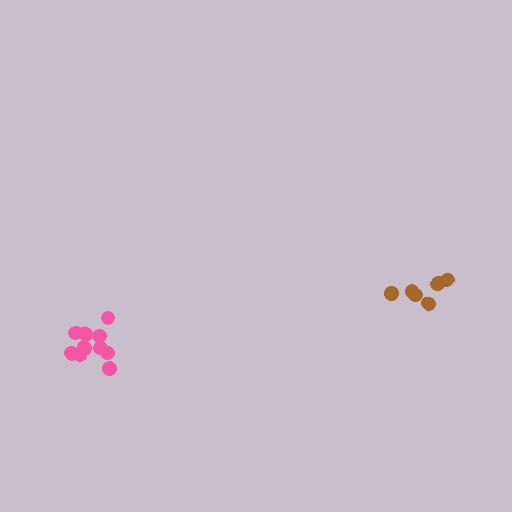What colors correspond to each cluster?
The clusters are colored: brown, pink.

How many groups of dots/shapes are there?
There are 2 groups.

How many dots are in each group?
Group 1: 6 dots, Group 2: 11 dots (17 total).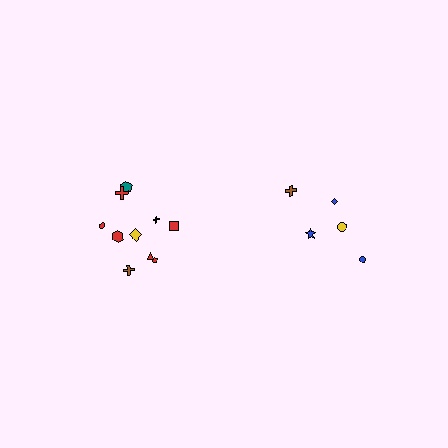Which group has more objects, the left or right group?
The left group.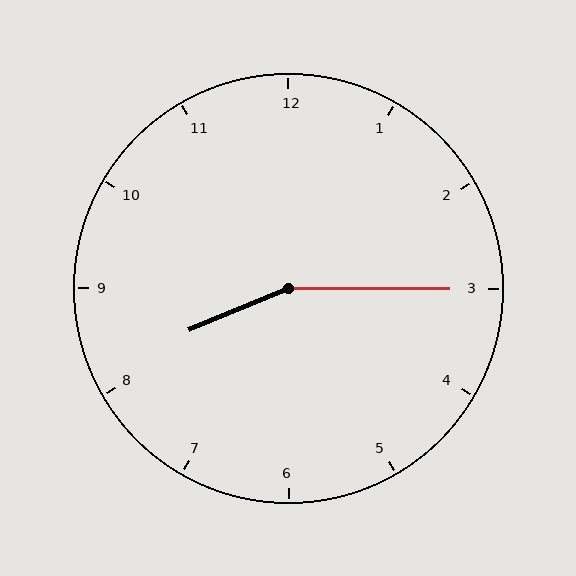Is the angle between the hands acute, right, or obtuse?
It is obtuse.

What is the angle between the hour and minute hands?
Approximately 158 degrees.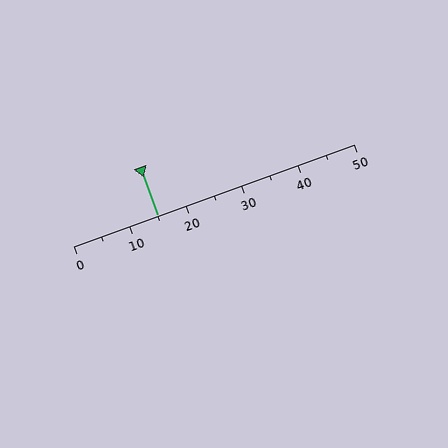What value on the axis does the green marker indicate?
The marker indicates approximately 15.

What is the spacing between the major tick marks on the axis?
The major ticks are spaced 10 apart.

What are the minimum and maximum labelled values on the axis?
The axis runs from 0 to 50.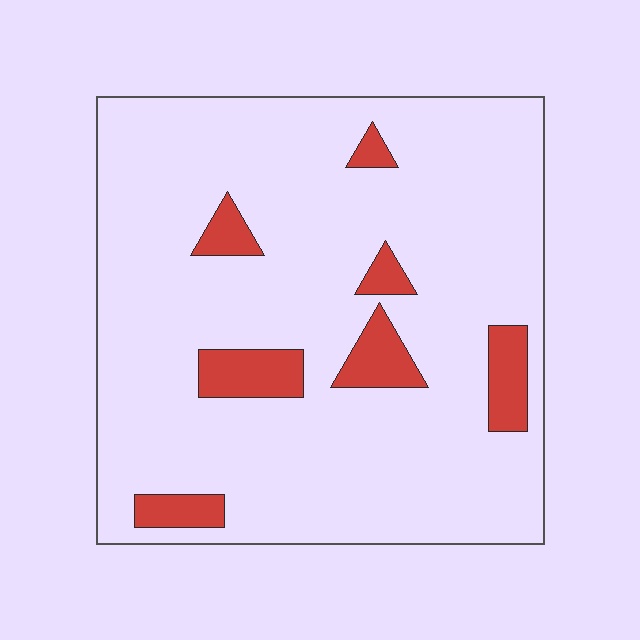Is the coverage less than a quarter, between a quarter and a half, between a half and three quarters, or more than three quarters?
Less than a quarter.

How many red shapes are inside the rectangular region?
7.